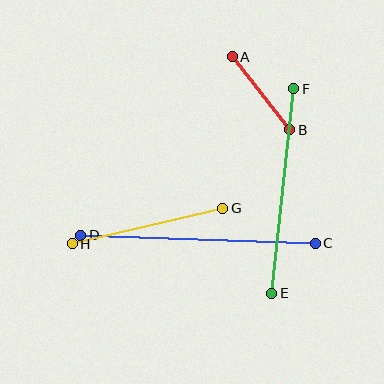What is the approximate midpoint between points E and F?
The midpoint is at approximately (283, 191) pixels.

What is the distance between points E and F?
The distance is approximately 206 pixels.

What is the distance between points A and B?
The distance is approximately 93 pixels.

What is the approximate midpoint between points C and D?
The midpoint is at approximately (198, 239) pixels.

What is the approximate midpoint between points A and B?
The midpoint is at approximately (261, 93) pixels.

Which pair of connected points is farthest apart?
Points C and D are farthest apart.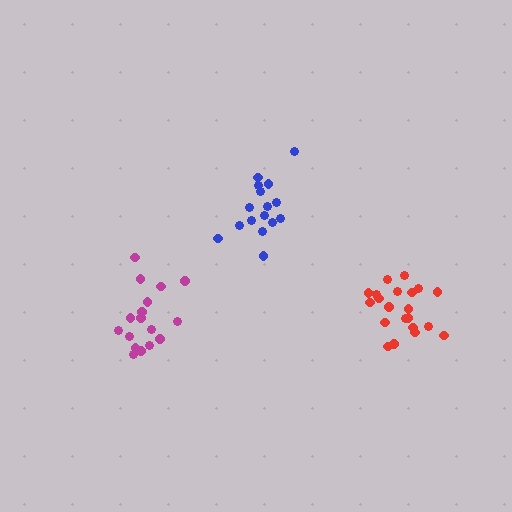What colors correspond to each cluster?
The clusters are colored: blue, red, magenta.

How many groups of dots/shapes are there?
There are 3 groups.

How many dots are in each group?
Group 1: 16 dots, Group 2: 21 dots, Group 3: 17 dots (54 total).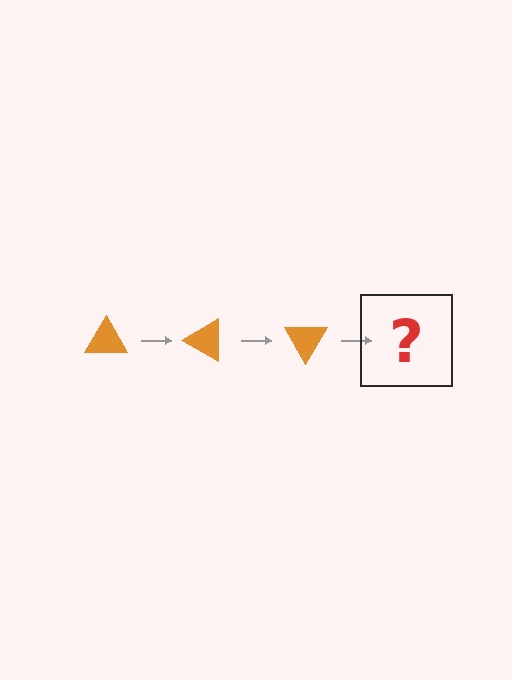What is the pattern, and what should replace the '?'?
The pattern is that the triangle rotates 30 degrees each step. The '?' should be an orange triangle rotated 90 degrees.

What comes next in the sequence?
The next element should be an orange triangle rotated 90 degrees.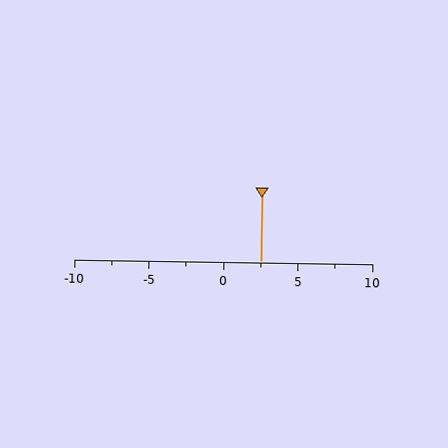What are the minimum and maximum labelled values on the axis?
The axis runs from -10 to 10.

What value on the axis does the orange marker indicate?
The marker indicates approximately 2.5.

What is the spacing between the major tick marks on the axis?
The major ticks are spaced 5 apart.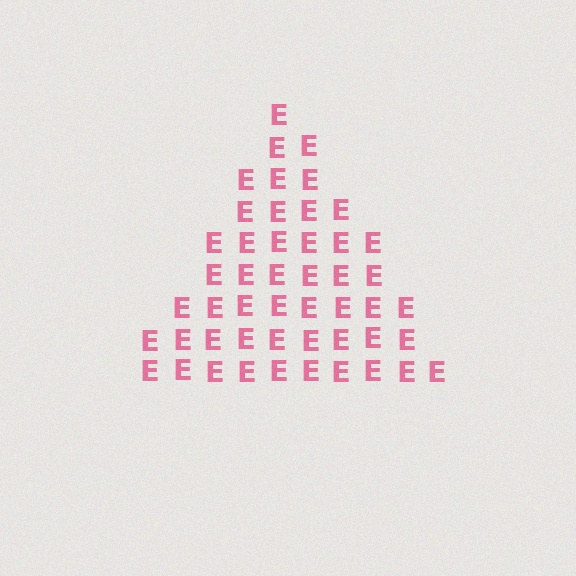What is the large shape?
The large shape is a triangle.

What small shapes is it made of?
It is made of small letter E's.